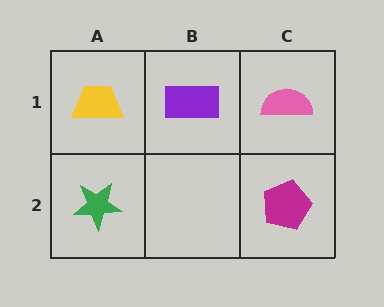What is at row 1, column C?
A pink semicircle.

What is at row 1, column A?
A yellow trapezoid.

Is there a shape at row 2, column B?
No, that cell is empty.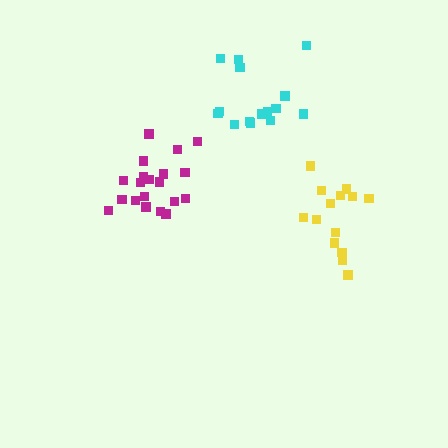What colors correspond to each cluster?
The clusters are colored: magenta, cyan, yellow.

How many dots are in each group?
Group 1: 20 dots, Group 2: 16 dots, Group 3: 14 dots (50 total).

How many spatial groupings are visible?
There are 3 spatial groupings.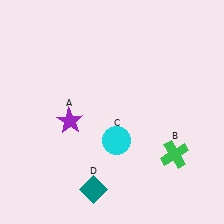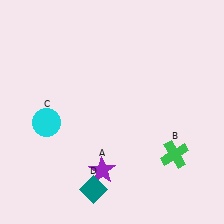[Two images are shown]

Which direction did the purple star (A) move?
The purple star (A) moved down.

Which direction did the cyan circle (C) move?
The cyan circle (C) moved left.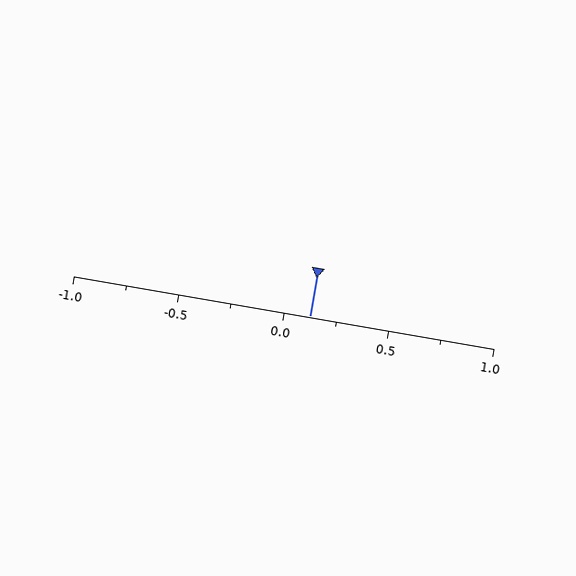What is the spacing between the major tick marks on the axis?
The major ticks are spaced 0.5 apart.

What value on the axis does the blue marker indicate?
The marker indicates approximately 0.12.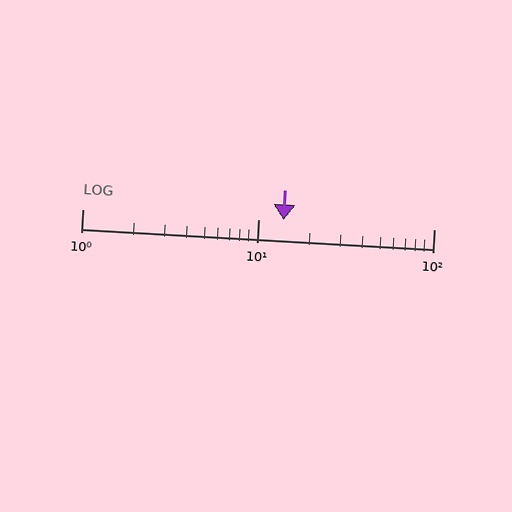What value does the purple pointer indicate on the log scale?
The pointer indicates approximately 14.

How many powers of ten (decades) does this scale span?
The scale spans 2 decades, from 1 to 100.